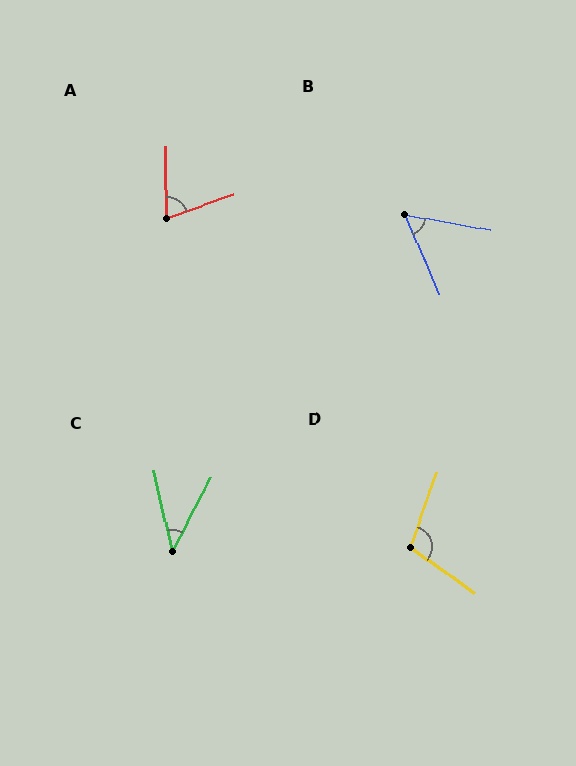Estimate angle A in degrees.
Approximately 71 degrees.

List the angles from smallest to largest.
C (41°), B (56°), A (71°), D (106°).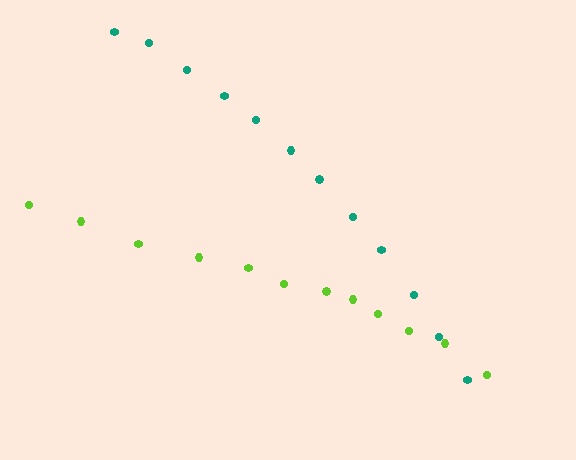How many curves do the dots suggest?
There are 2 distinct paths.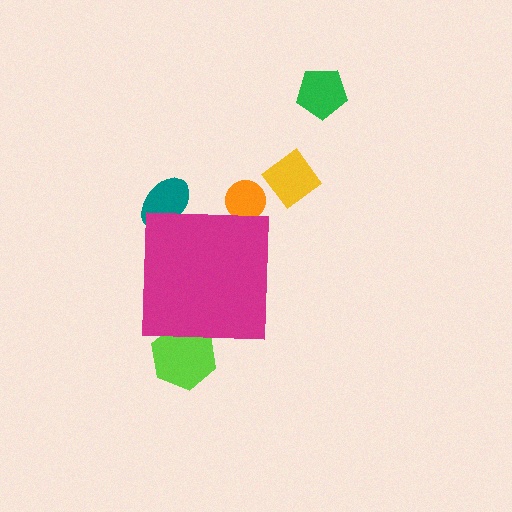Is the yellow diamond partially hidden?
No, the yellow diamond is fully visible.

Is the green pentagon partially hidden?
No, the green pentagon is fully visible.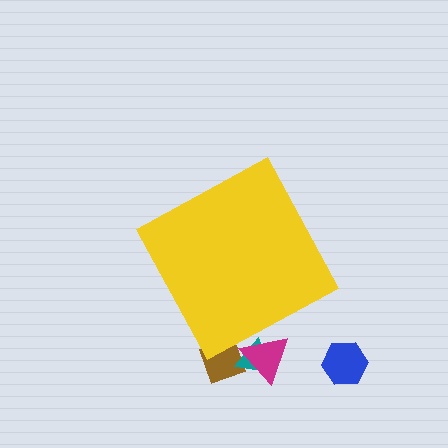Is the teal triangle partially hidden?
Yes, the teal triangle is partially hidden behind the yellow diamond.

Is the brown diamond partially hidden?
Yes, the brown diamond is partially hidden behind the yellow diamond.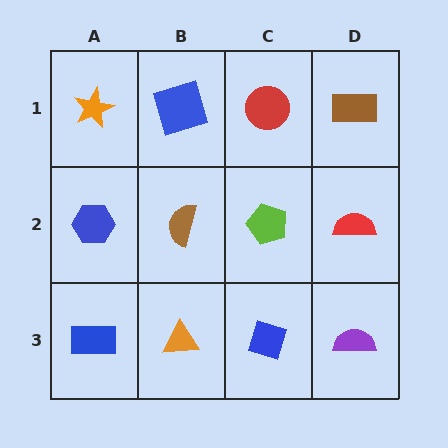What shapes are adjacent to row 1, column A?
A blue hexagon (row 2, column A), a blue square (row 1, column B).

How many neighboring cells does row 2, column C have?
4.